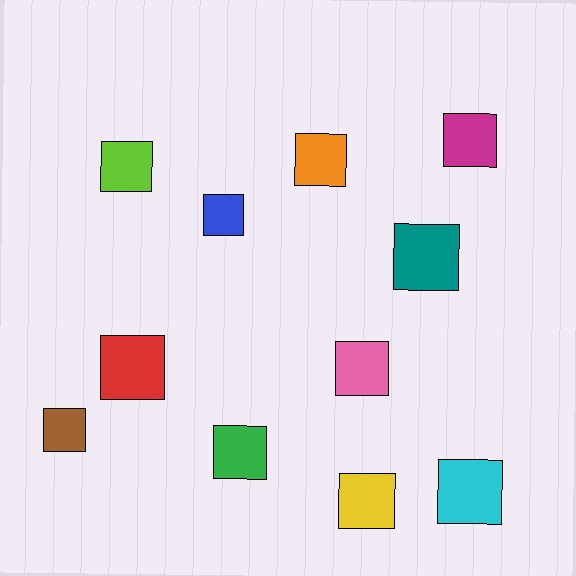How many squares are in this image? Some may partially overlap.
There are 11 squares.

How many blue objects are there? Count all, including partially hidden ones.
There is 1 blue object.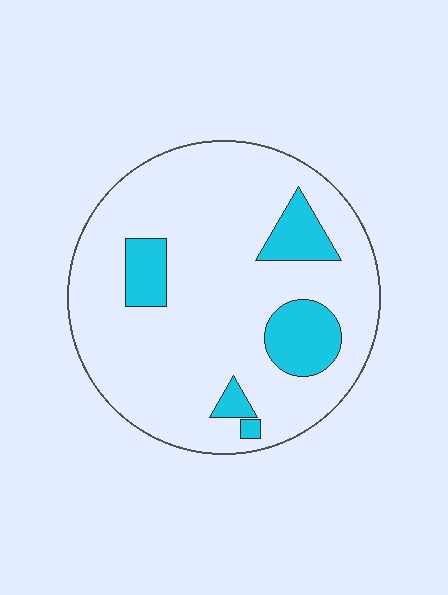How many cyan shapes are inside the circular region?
5.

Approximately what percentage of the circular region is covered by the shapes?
Approximately 15%.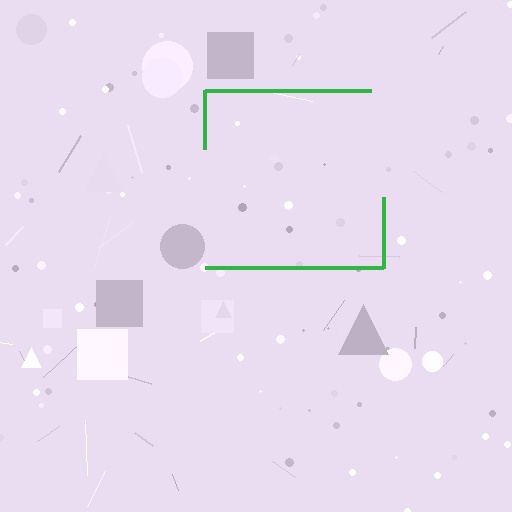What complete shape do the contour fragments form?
The contour fragments form a square.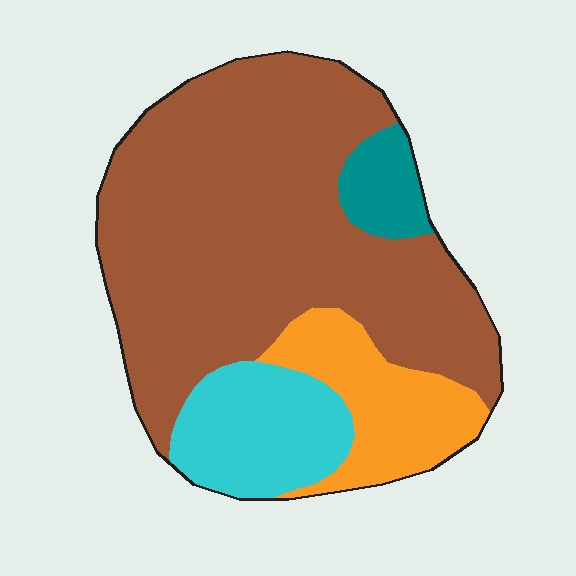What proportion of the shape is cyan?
Cyan covers 14% of the shape.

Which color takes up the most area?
Brown, at roughly 65%.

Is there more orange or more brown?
Brown.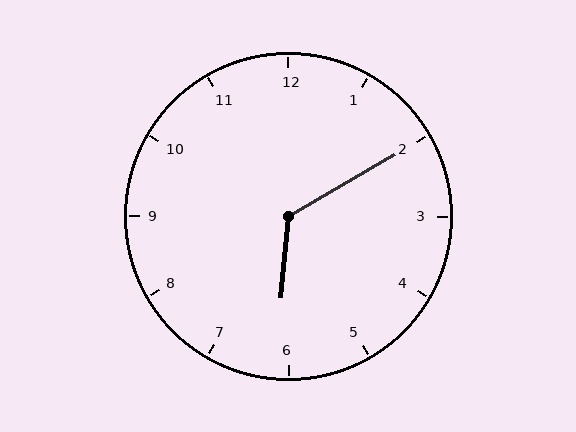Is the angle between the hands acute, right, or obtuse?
It is obtuse.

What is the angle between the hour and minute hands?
Approximately 125 degrees.